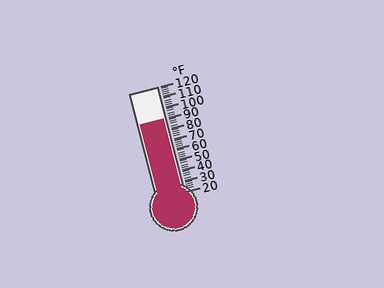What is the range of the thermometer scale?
The thermometer scale ranges from 20°F to 120°F.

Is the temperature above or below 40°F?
The temperature is above 40°F.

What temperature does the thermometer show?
The thermometer shows approximately 90°F.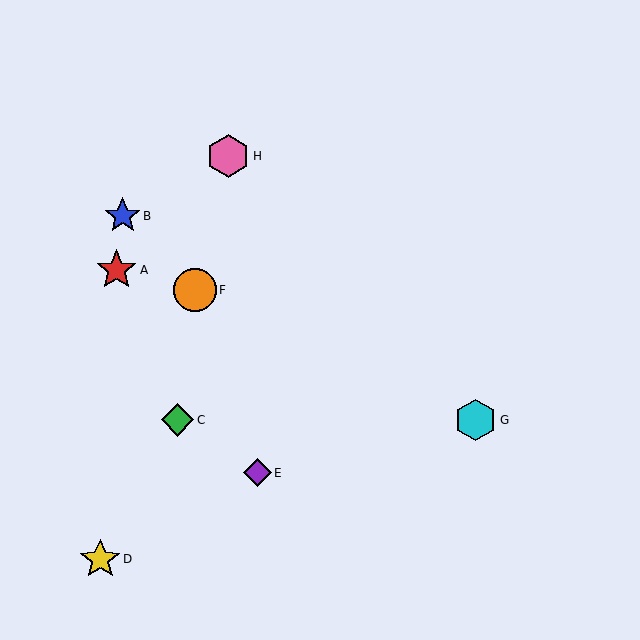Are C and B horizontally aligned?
No, C is at y≈420 and B is at y≈216.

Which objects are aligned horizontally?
Objects C, G are aligned horizontally.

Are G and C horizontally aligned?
Yes, both are at y≈420.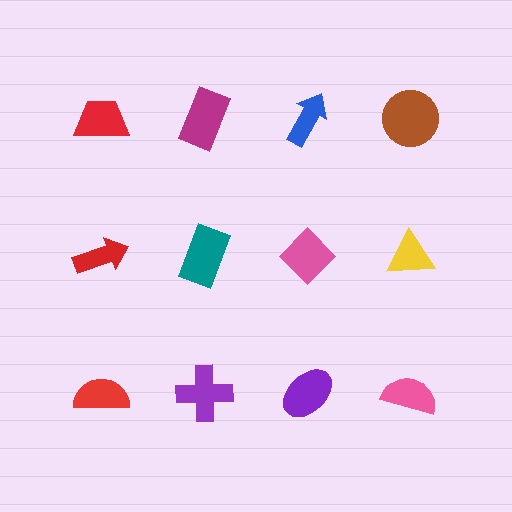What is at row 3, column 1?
A red semicircle.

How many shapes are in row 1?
4 shapes.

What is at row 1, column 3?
A blue arrow.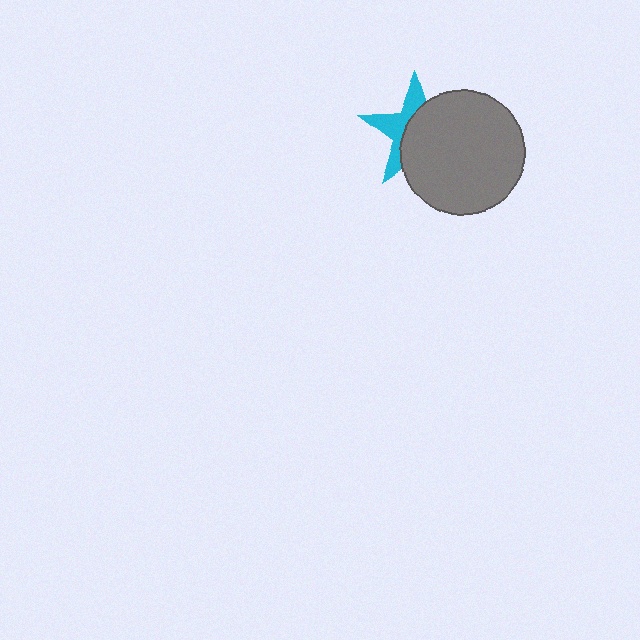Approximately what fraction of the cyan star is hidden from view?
Roughly 60% of the cyan star is hidden behind the gray circle.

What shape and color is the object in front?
The object in front is a gray circle.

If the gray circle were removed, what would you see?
You would see the complete cyan star.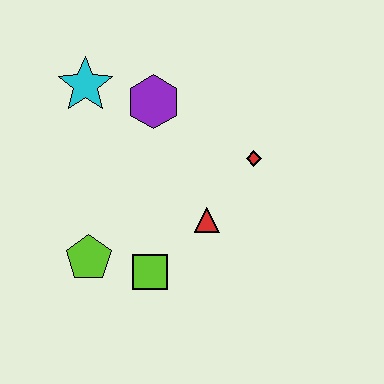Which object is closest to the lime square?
The lime pentagon is closest to the lime square.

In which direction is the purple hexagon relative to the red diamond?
The purple hexagon is to the left of the red diamond.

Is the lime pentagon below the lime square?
No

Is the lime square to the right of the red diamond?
No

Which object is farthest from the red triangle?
The cyan star is farthest from the red triangle.